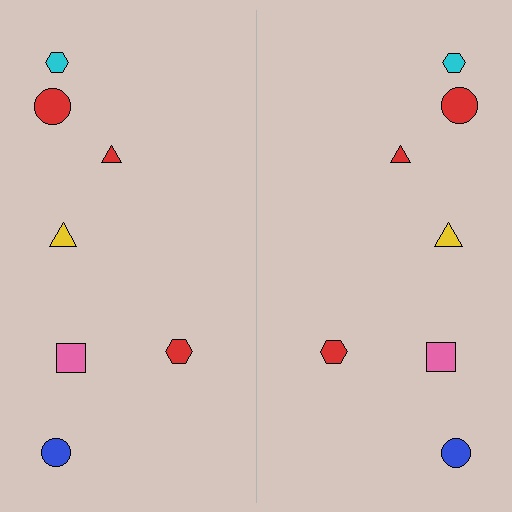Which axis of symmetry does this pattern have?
The pattern has a vertical axis of symmetry running through the center of the image.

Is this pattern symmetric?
Yes, this pattern has bilateral (reflection) symmetry.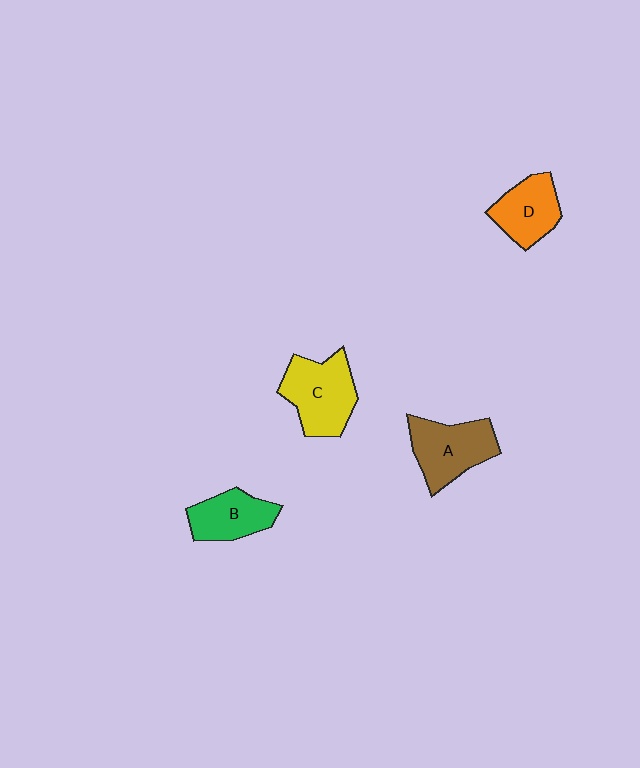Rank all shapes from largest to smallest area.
From largest to smallest: C (yellow), A (brown), D (orange), B (green).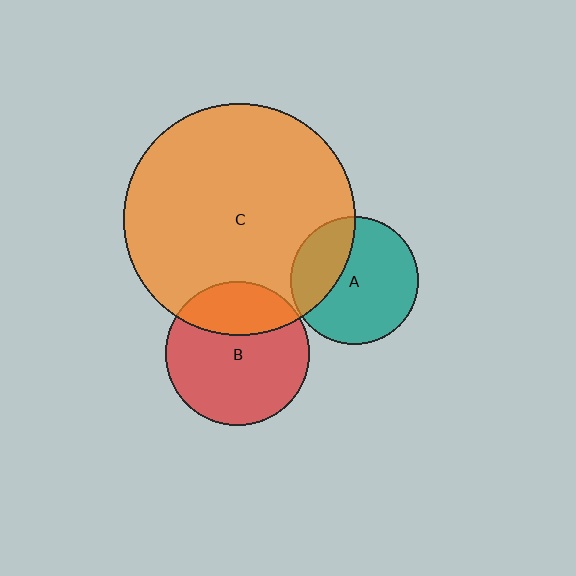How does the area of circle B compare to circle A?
Approximately 1.3 times.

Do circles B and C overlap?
Yes.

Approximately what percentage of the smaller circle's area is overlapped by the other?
Approximately 30%.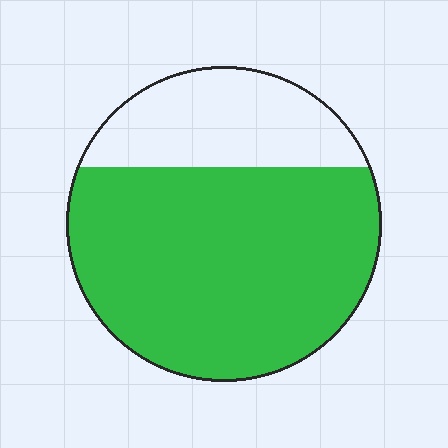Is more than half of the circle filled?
Yes.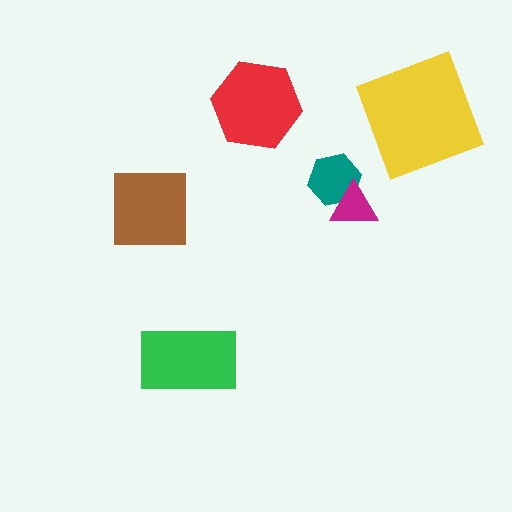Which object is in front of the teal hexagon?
The magenta triangle is in front of the teal hexagon.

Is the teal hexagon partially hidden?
Yes, it is partially covered by another shape.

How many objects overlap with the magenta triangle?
1 object overlaps with the magenta triangle.